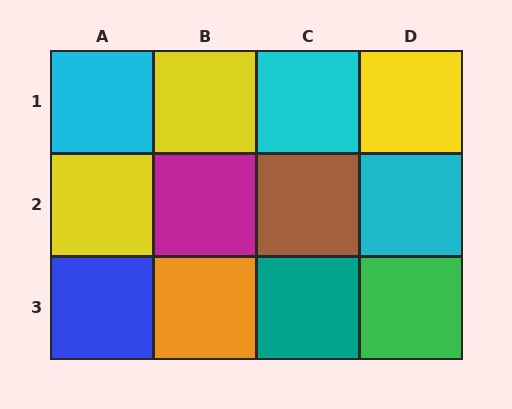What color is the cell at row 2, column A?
Yellow.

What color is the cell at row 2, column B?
Magenta.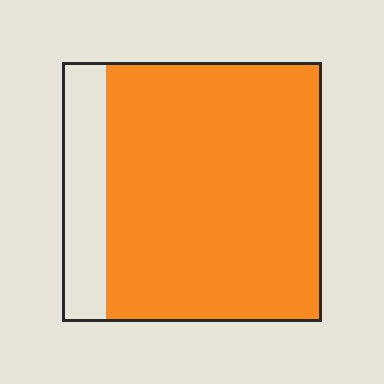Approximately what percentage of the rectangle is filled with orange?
Approximately 85%.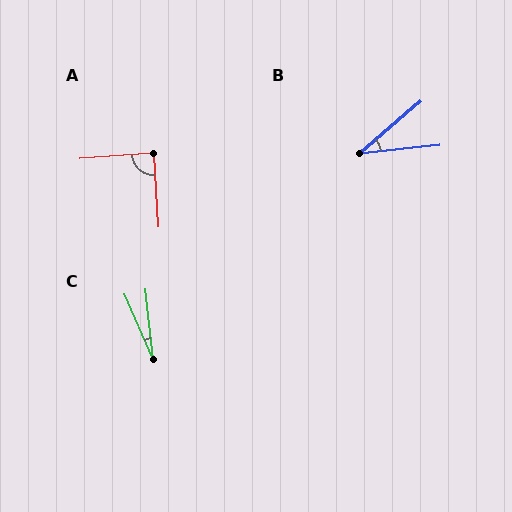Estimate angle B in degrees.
Approximately 34 degrees.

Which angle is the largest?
A, at approximately 89 degrees.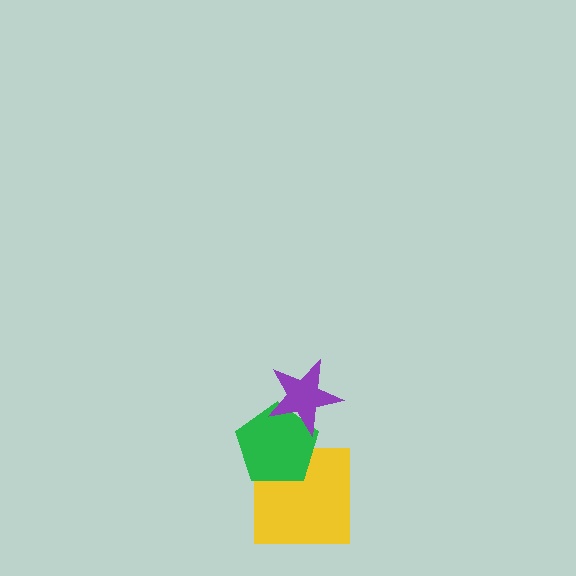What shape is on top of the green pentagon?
The purple star is on top of the green pentagon.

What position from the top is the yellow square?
The yellow square is 3rd from the top.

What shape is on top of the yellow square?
The green pentagon is on top of the yellow square.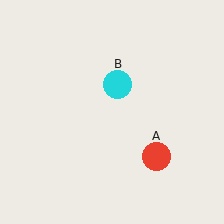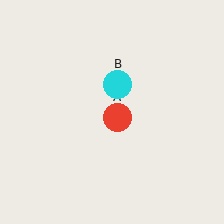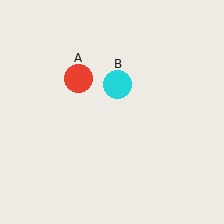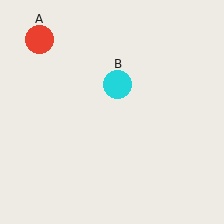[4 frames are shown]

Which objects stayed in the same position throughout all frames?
Cyan circle (object B) remained stationary.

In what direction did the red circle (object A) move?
The red circle (object A) moved up and to the left.